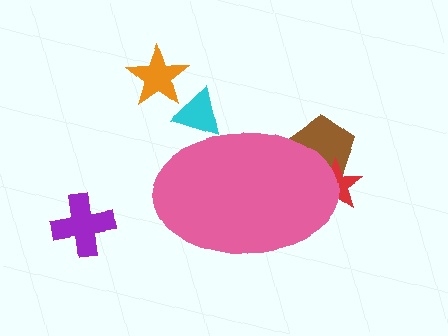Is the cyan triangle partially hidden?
Yes, the cyan triangle is partially hidden behind the pink ellipse.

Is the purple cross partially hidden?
No, the purple cross is fully visible.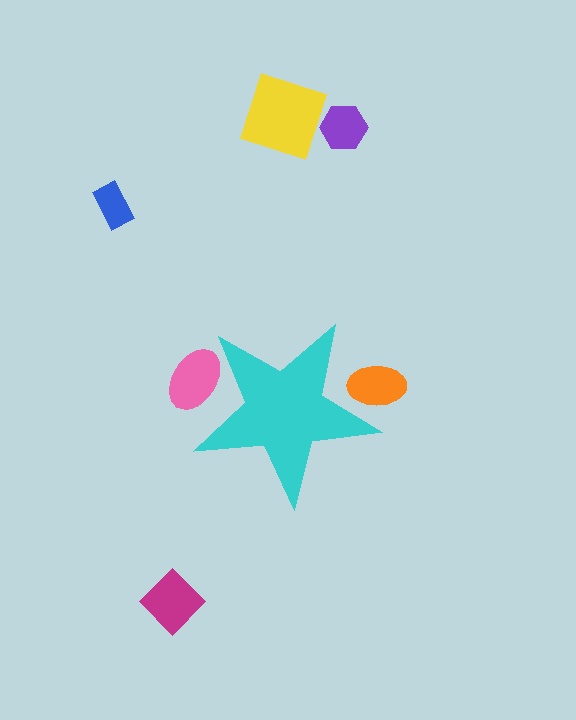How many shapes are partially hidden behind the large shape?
2 shapes are partially hidden.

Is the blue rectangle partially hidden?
No, the blue rectangle is fully visible.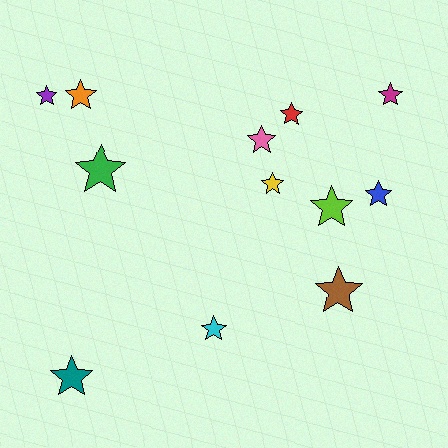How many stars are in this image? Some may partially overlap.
There are 12 stars.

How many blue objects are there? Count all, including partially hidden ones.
There is 1 blue object.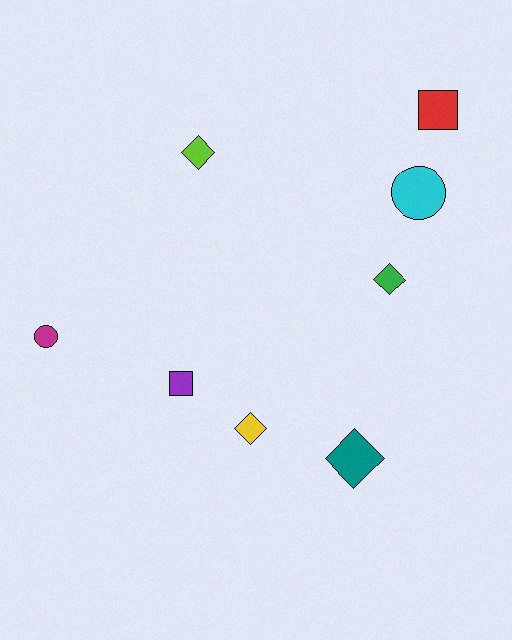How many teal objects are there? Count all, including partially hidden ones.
There is 1 teal object.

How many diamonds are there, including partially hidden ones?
There are 4 diamonds.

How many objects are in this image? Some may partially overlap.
There are 8 objects.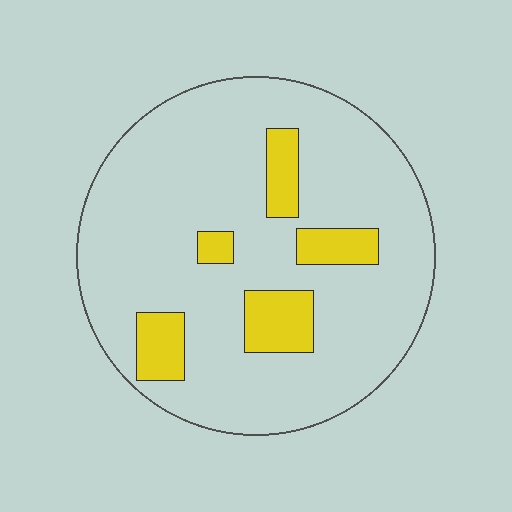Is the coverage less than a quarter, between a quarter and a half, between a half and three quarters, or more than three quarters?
Less than a quarter.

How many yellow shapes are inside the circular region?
5.